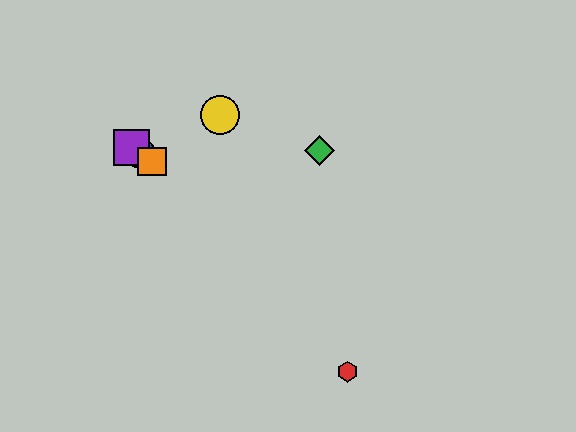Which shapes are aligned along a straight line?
The blue circle, the purple square, the orange square are aligned along a straight line.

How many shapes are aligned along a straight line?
3 shapes (the blue circle, the purple square, the orange square) are aligned along a straight line.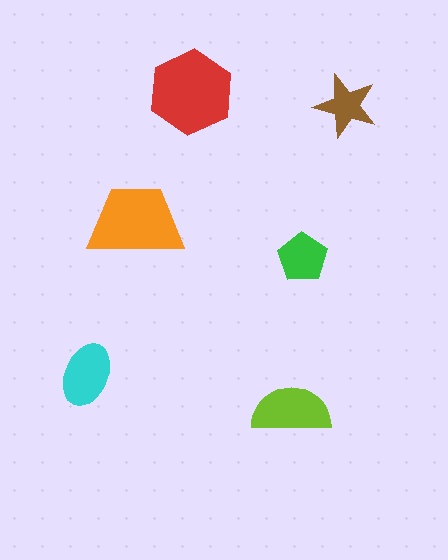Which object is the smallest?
The brown star.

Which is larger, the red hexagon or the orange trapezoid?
The red hexagon.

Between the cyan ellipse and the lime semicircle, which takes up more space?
The lime semicircle.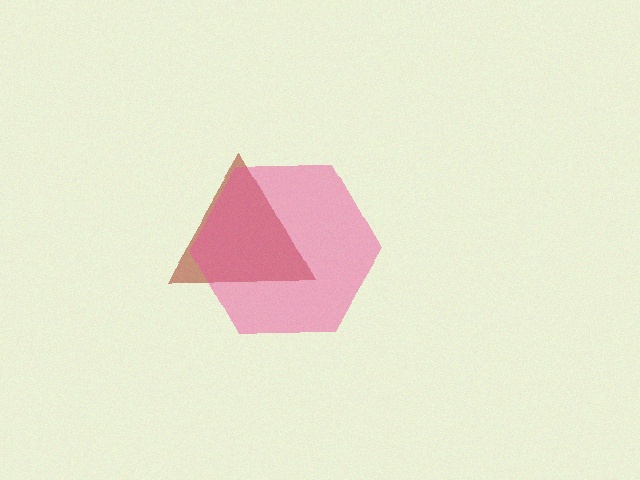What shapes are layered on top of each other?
The layered shapes are: a brown triangle, a pink hexagon.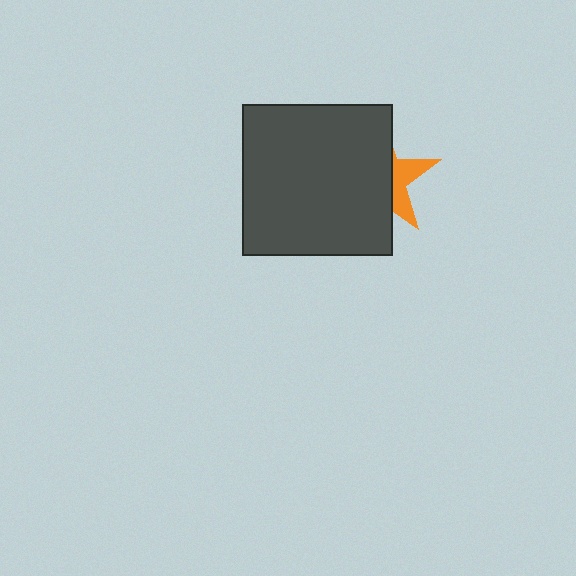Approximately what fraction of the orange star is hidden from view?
Roughly 69% of the orange star is hidden behind the dark gray square.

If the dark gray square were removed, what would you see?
You would see the complete orange star.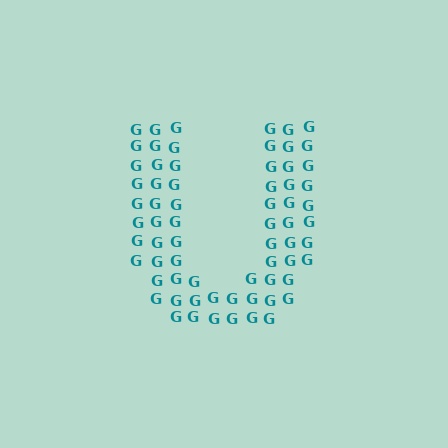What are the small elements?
The small elements are letter G's.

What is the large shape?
The large shape is the letter U.